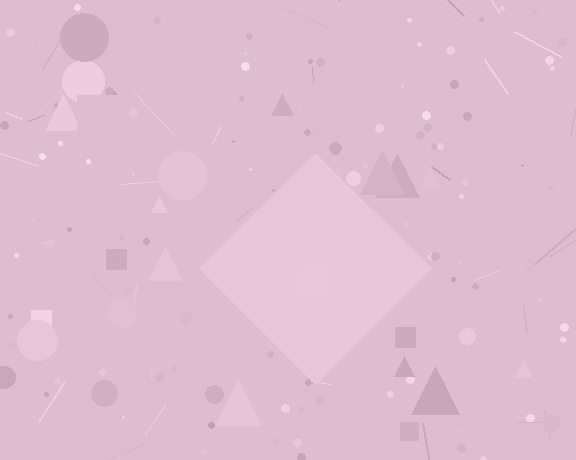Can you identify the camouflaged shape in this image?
The camouflaged shape is a diamond.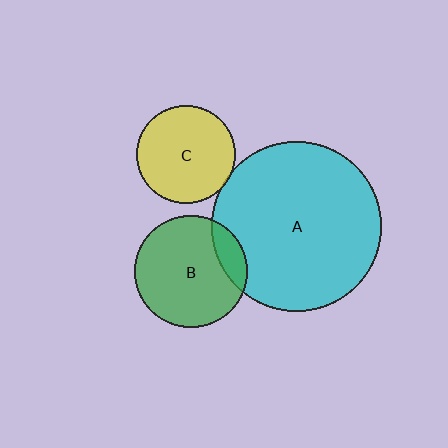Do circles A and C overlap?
Yes.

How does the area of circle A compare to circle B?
Approximately 2.3 times.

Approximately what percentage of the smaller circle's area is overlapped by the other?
Approximately 5%.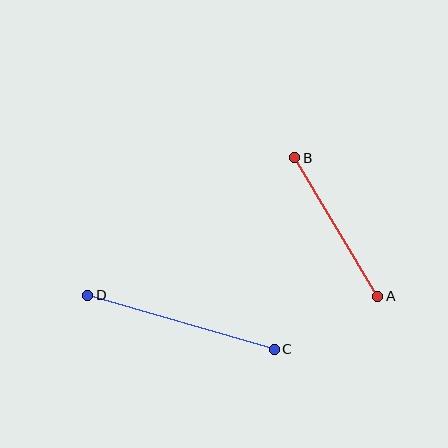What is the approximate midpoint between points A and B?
The midpoint is at approximately (336, 227) pixels.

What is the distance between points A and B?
The distance is approximately 161 pixels.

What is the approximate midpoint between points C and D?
The midpoint is at approximately (181, 322) pixels.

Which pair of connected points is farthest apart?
Points C and D are farthest apart.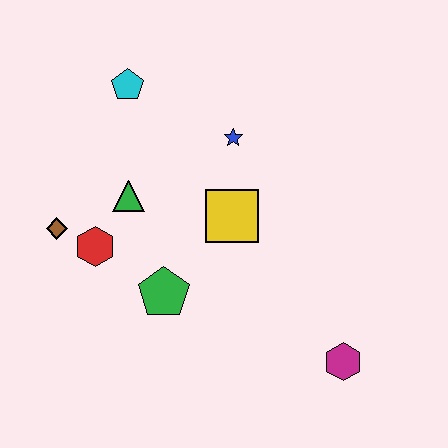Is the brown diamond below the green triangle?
Yes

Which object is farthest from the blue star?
The magenta hexagon is farthest from the blue star.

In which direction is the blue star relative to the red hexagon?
The blue star is to the right of the red hexagon.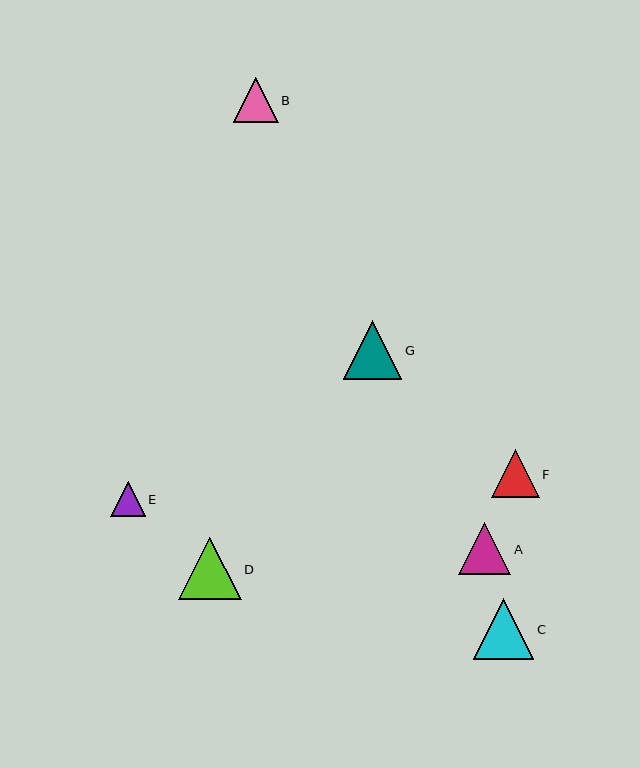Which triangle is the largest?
Triangle D is the largest with a size of approximately 62 pixels.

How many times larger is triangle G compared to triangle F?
Triangle G is approximately 1.2 times the size of triangle F.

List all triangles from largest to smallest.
From largest to smallest: D, C, G, A, F, B, E.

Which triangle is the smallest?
Triangle E is the smallest with a size of approximately 34 pixels.